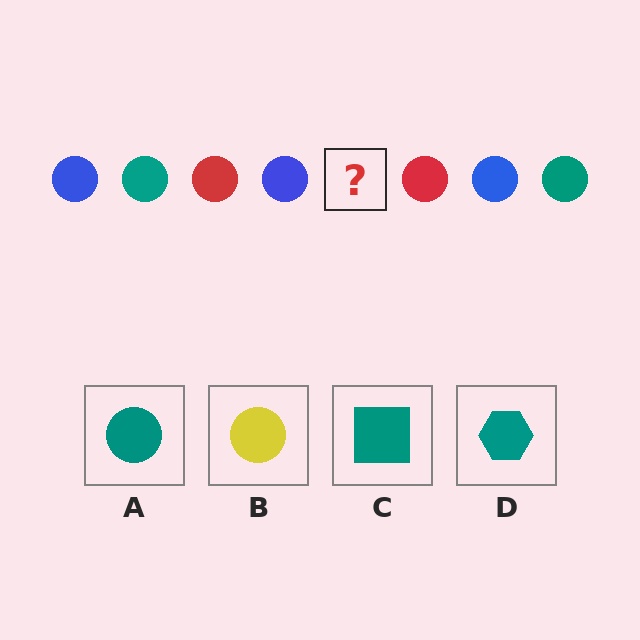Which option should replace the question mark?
Option A.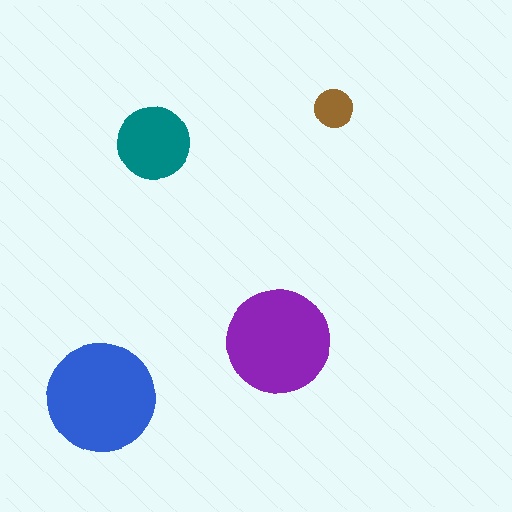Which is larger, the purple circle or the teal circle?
The purple one.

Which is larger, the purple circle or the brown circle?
The purple one.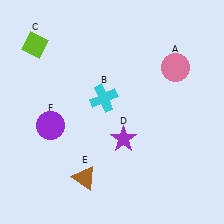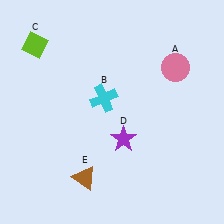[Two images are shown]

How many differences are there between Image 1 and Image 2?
There is 1 difference between the two images.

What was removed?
The purple circle (F) was removed in Image 2.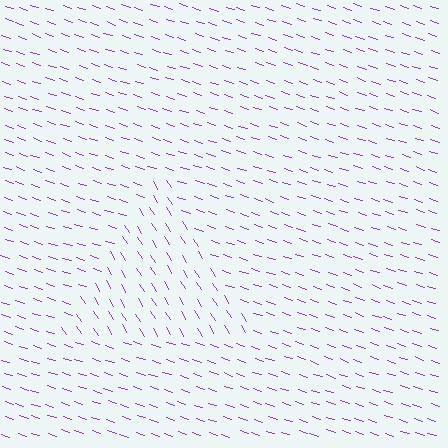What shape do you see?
I see a triangle.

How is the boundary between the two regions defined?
The boundary is defined purely by a change in line orientation (approximately 39 degrees difference). All lines are the same color and thickness.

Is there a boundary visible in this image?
Yes, there is a texture boundary formed by a change in line orientation.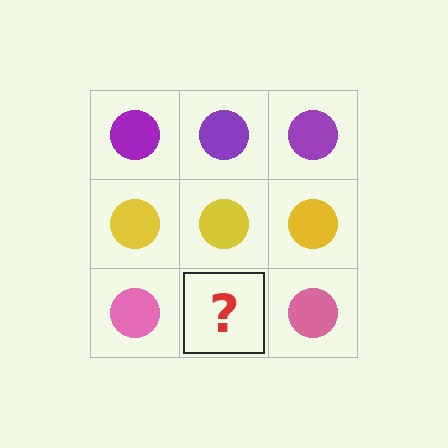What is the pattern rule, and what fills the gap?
The rule is that each row has a consistent color. The gap should be filled with a pink circle.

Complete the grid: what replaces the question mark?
The question mark should be replaced with a pink circle.